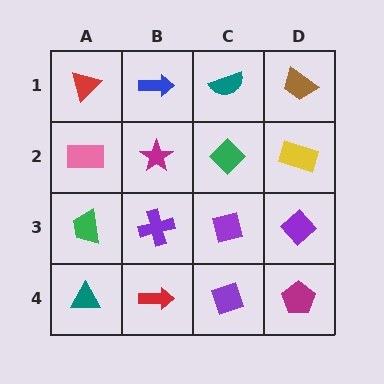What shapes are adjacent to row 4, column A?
A green trapezoid (row 3, column A), a red arrow (row 4, column B).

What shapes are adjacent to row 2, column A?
A red triangle (row 1, column A), a green trapezoid (row 3, column A), a magenta star (row 2, column B).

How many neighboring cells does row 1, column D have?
2.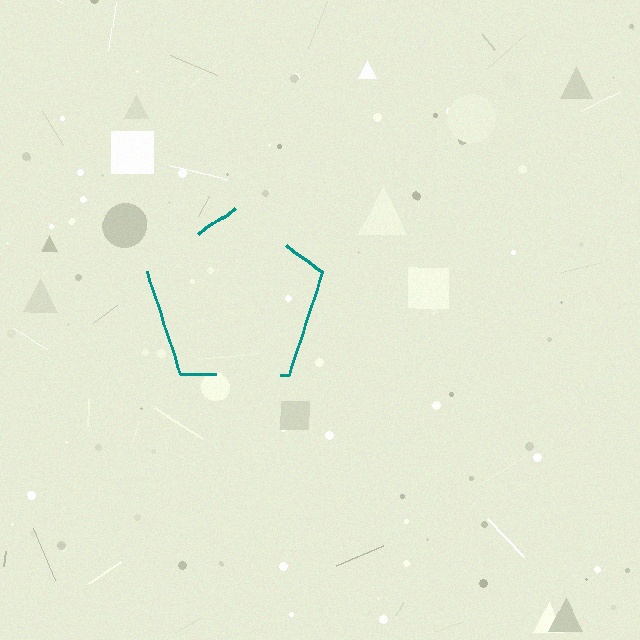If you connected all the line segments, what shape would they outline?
They would outline a pentagon.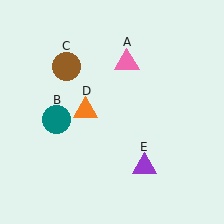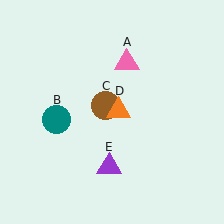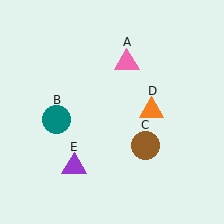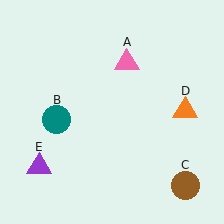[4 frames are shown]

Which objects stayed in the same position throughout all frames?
Pink triangle (object A) and teal circle (object B) remained stationary.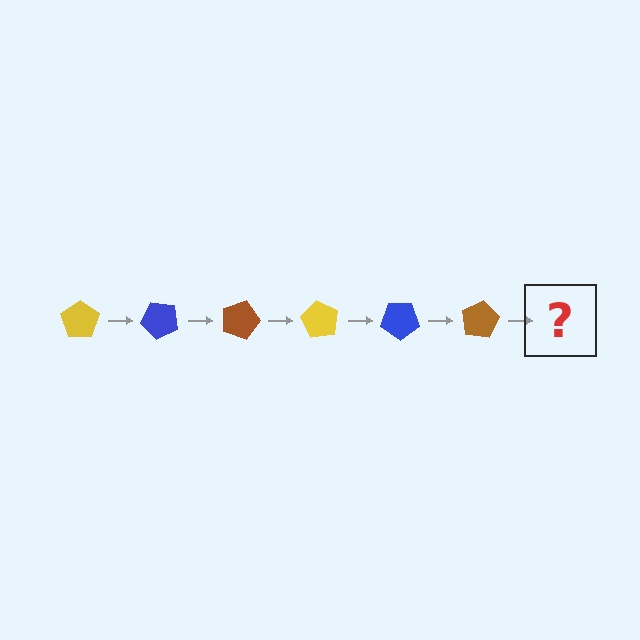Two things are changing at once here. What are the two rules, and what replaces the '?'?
The two rules are that it rotates 45 degrees each step and the color cycles through yellow, blue, and brown. The '?' should be a yellow pentagon, rotated 270 degrees from the start.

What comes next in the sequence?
The next element should be a yellow pentagon, rotated 270 degrees from the start.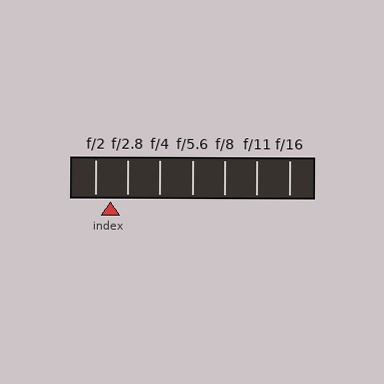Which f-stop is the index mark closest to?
The index mark is closest to f/2.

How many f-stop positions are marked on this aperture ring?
There are 7 f-stop positions marked.